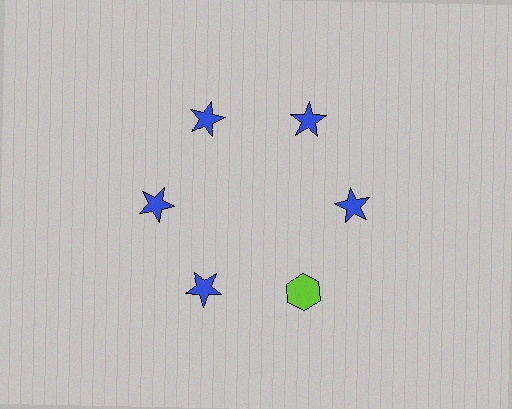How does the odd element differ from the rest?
It differs in both color (lime instead of blue) and shape (hexagon instead of star).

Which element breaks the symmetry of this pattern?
The lime hexagon at roughly the 5 o'clock position breaks the symmetry. All other shapes are blue stars.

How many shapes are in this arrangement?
There are 6 shapes arranged in a ring pattern.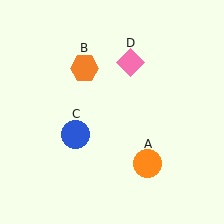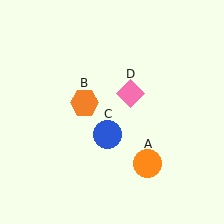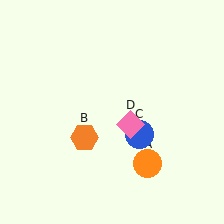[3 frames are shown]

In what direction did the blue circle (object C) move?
The blue circle (object C) moved right.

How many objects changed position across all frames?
3 objects changed position: orange hexagon (object B), blue circle (object C), pink diamond (object D).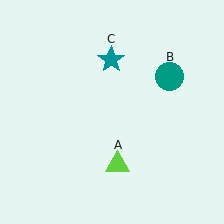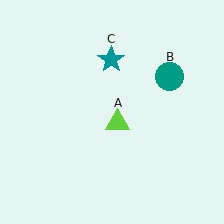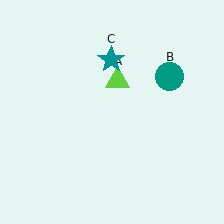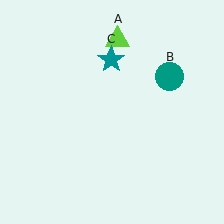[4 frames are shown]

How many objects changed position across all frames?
1 object changed position: lime triangle (object A).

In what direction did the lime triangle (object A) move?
The lime triangle (object A) moved up.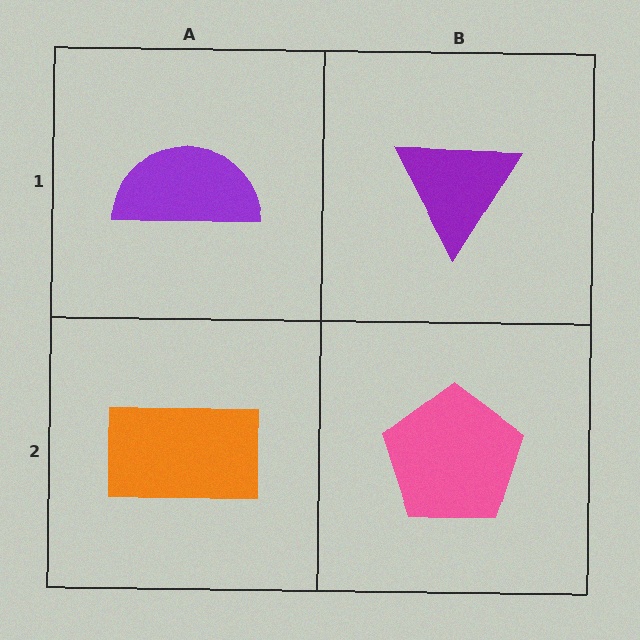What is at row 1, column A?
A purple semicircle.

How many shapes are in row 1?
2 shapes.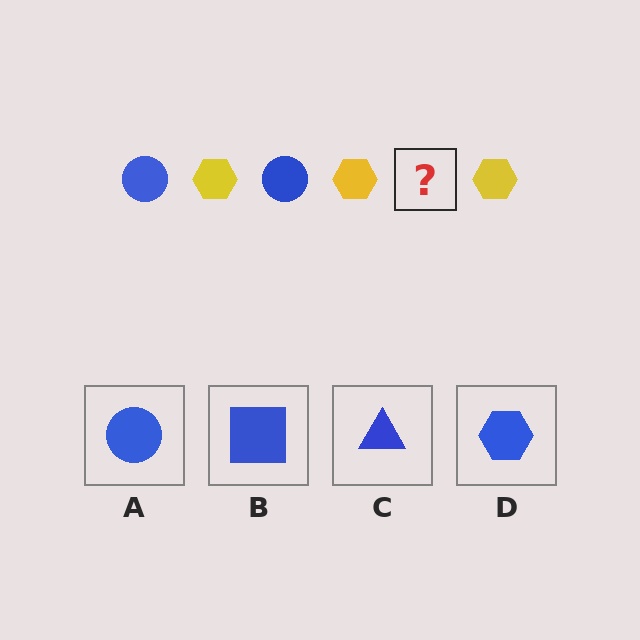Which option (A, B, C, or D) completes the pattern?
A.